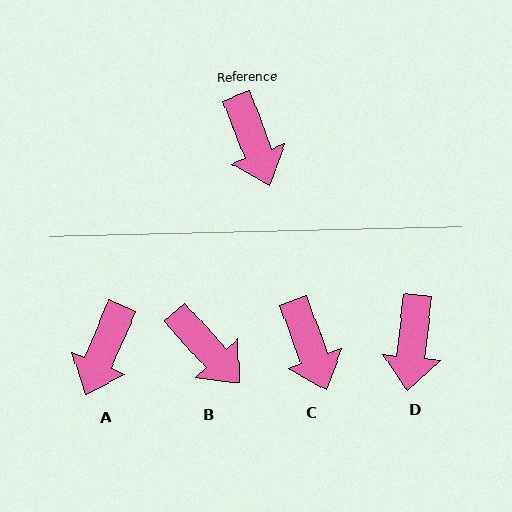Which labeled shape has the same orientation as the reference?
C.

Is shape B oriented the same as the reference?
No, it is off by about 22 degrees.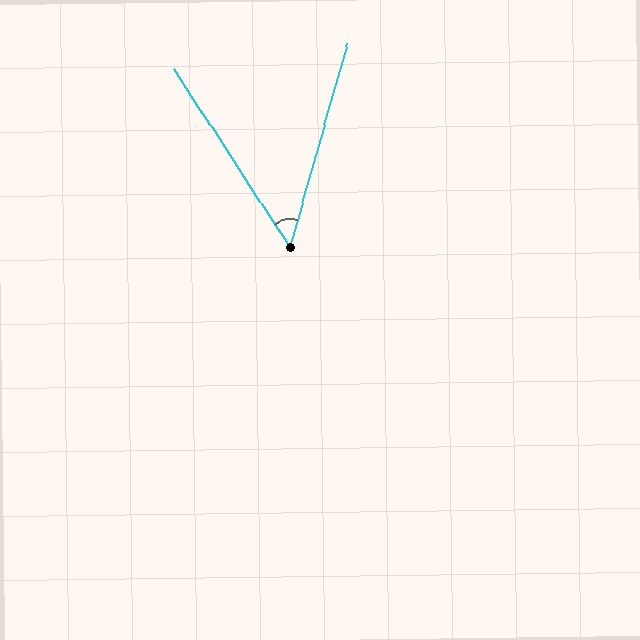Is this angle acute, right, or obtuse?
It is acute.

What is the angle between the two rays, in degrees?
Approximately 49 degrees.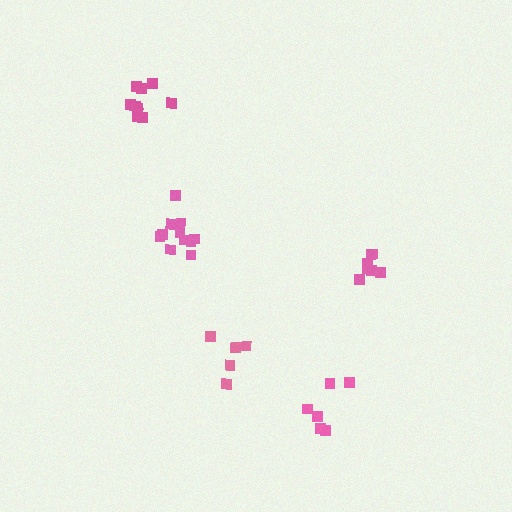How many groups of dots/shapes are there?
There are 5 groups.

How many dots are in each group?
Group 1: 11 dots, Group 2: 6 dots, Group 3: 10 dots, Group 4: 5 dots, Group 5: 7 dots (39 total).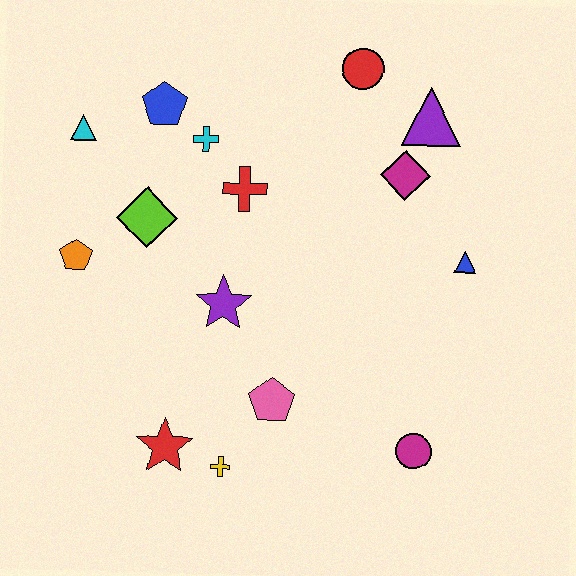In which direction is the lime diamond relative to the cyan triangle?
The lime diamond is below the cyan triangle.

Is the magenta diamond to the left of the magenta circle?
Yes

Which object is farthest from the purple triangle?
The red star is farthest from the purple triangle.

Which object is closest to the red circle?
The purple triangle is closest to the red circle.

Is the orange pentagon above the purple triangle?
No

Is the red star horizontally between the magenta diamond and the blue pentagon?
Yes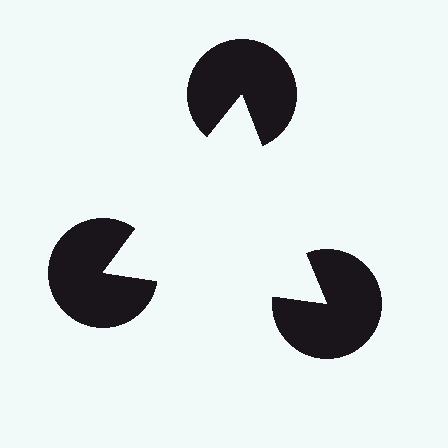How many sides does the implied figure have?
3 sides.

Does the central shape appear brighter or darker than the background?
It typically appears slightly brighter than the background, even though no actual brightness change is drawn.